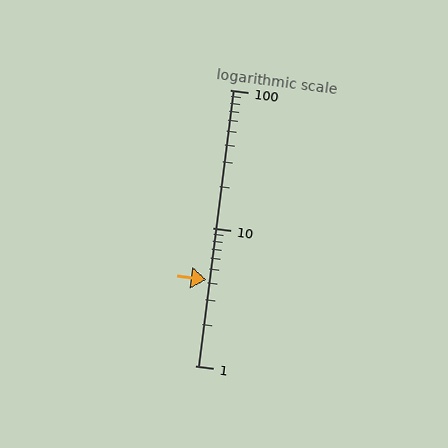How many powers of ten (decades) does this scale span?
The scale spans 2 decades, from 1 to 100.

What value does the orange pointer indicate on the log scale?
The pointer indicates approximately 4.2.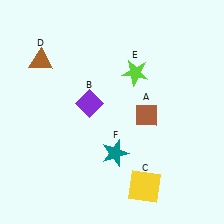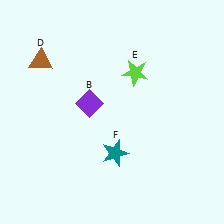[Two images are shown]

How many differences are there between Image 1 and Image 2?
There are 2 differences between the two images.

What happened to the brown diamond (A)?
The brown diamond (A) was removed in Image 2. It was in the bottom-right area of Image 1.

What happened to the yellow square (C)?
The yellow square (C) was removed in Image 2. It was in the bottom-right area of Image 1.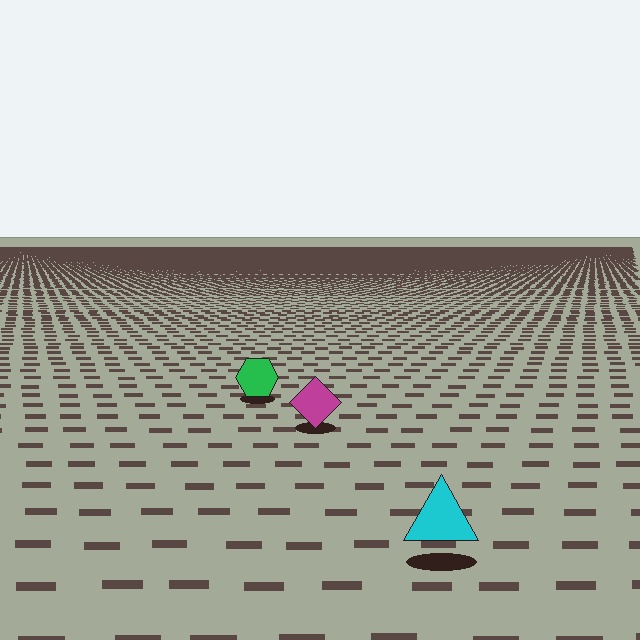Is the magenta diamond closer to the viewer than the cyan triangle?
No. The cyan triangle is closer — you can tell from the texture gradient: the ground texture is coarser near it.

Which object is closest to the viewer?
The cyan triangle is closest. The texture marks near it are larger and more spread out.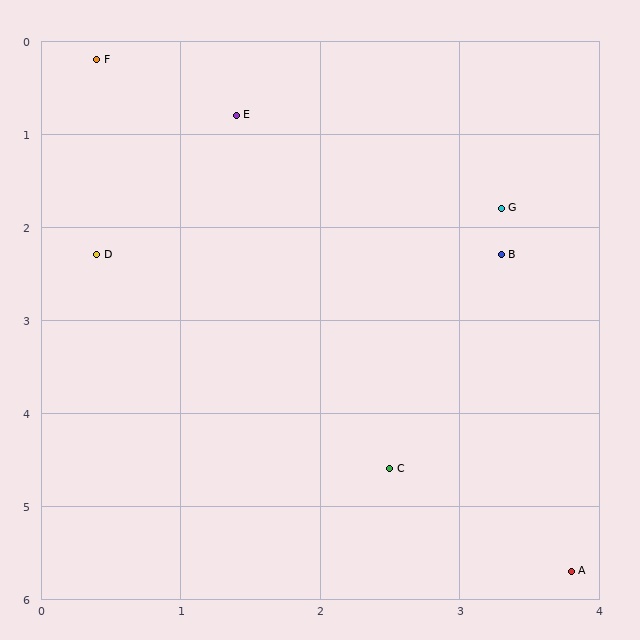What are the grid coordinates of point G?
Point G is at approximately (3.3, 1.8).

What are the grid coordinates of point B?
Point B is at approximately (3.3, 2.3).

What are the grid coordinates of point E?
Point E is at approximately (1.4, 0.8).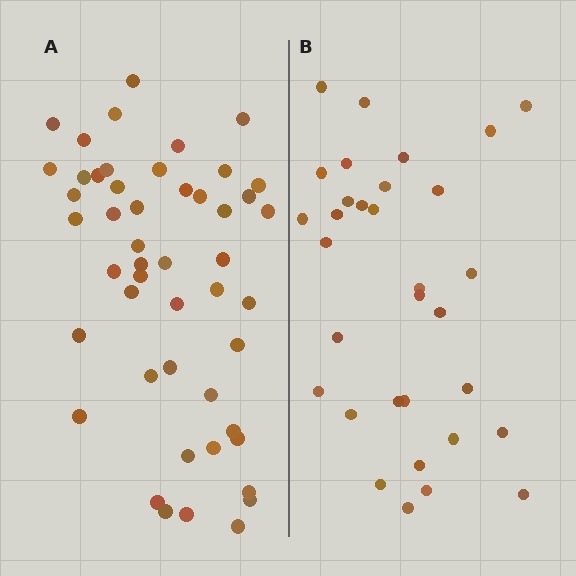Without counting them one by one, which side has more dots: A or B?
Region A (the left region) has more dots.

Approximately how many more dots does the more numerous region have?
Region A has approximately 15 more dots than region B.